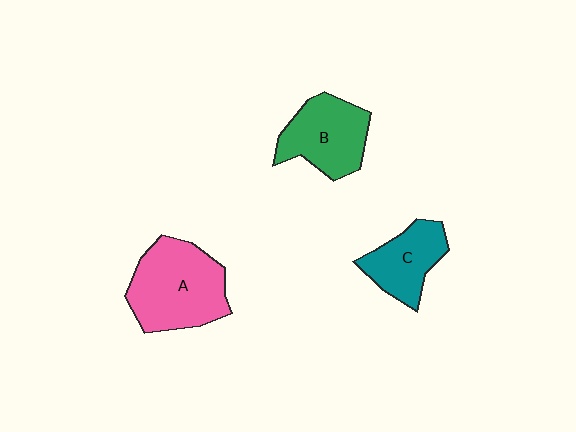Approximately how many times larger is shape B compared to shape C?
Approximately 1.2 times.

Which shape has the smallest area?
Shape C (teal).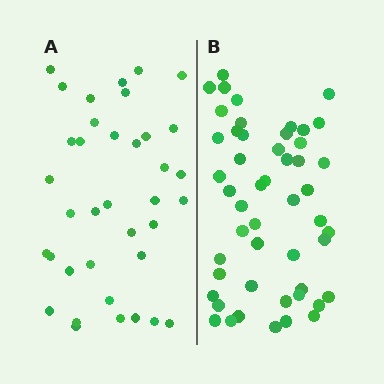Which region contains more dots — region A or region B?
Region B (the right region) has more dots.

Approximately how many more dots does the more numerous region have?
Region B has approximately 15 more dots than region A.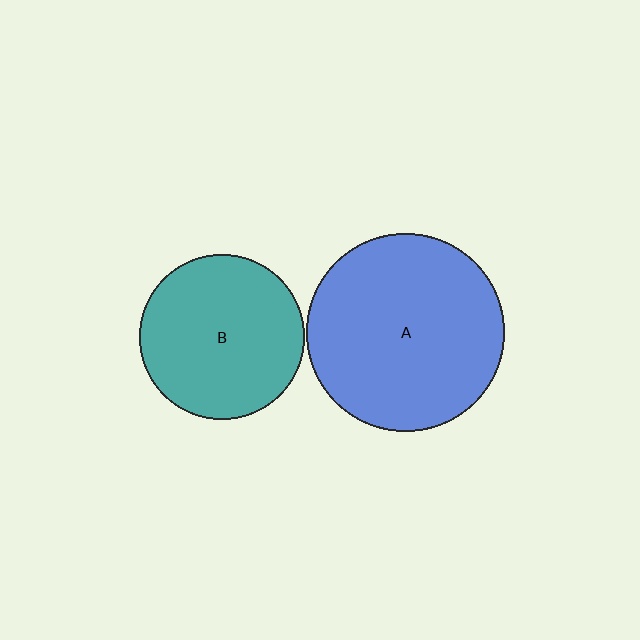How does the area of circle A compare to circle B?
Approximately 1.4 times.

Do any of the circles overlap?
No, none of the circles overlap.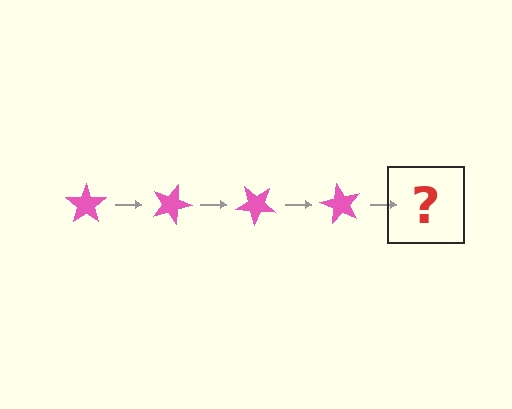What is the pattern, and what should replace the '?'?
The pattern is that the star rotates 20 degrees each step. The '?' should be a pink star rotated 80 degrees.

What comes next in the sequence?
The next element should be a pink star rotated 80 degrees.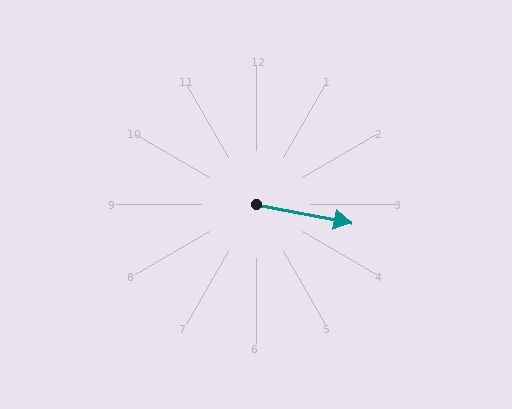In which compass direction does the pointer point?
East.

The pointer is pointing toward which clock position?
Roughly 3 o'clock.